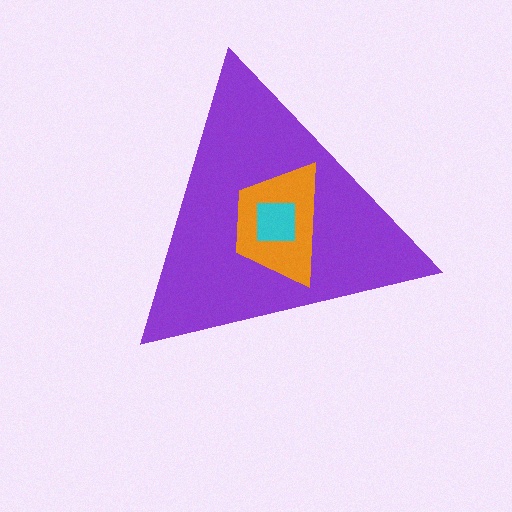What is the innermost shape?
The cyan square.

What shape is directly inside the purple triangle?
The orange trapezoid.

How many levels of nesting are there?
3.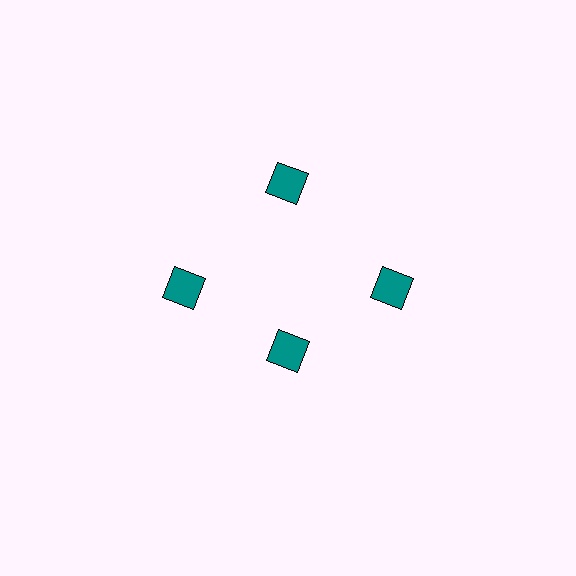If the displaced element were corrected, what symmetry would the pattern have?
It would have 4-fold rotational symmetry — the pattern would map onto itself every 90 degrees.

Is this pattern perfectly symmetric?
No. The 4 teal diamonds are arranged in a ring, but one element near the 6 o'clock position is pulled inward toward the center, breaking the 4-fold rotational symmetry.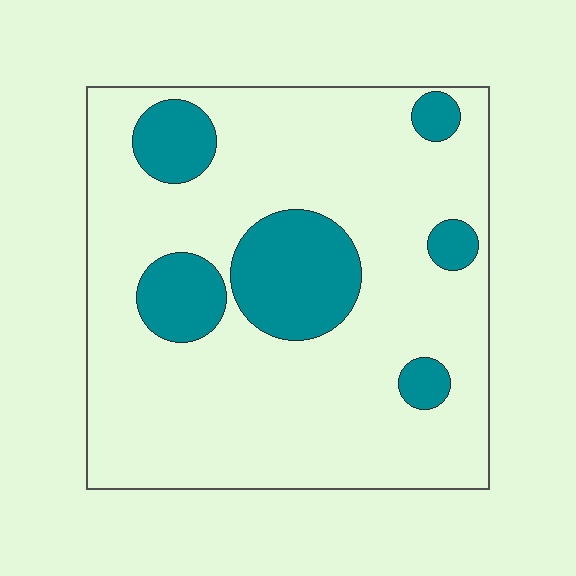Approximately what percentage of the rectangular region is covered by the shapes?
Approximately 20%.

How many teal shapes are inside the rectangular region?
6.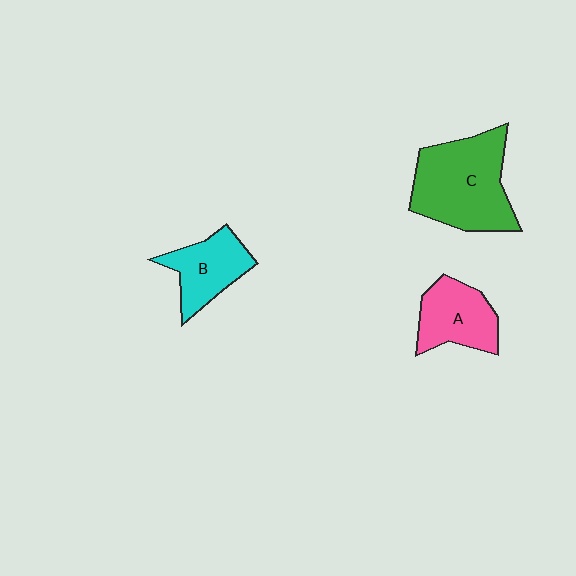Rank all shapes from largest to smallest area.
From largest to smallest: C (green), A (pink), B (cyan).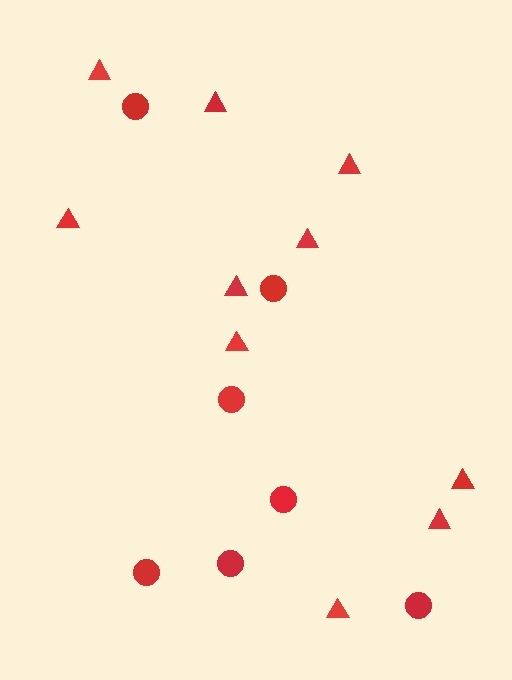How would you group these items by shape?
There are 2 groups: one group of circles (7) and one group of triangles (10).